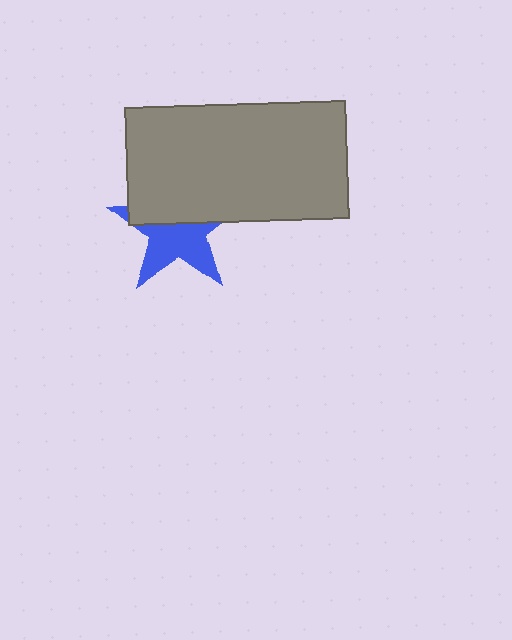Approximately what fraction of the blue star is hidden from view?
Roughly 47% of the blue star is hidden behind the gray rectangle.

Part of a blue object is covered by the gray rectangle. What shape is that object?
It is a star.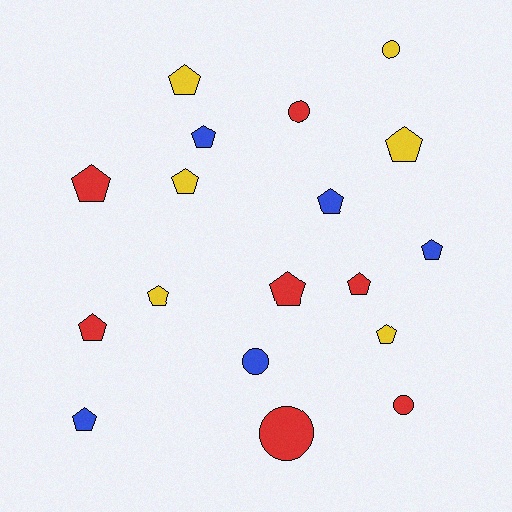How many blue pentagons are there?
There are 4 blue pentagons.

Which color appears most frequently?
Red, with 7 objects.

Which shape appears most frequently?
Pentagon, with 13 objects.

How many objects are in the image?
There are 18 objects.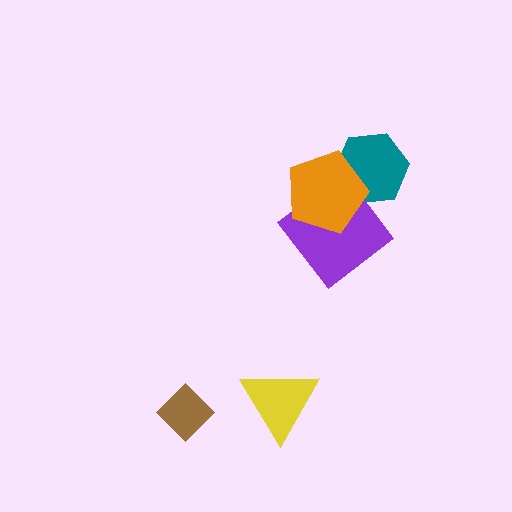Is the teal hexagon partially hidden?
Yes, it is partially covered by another shape.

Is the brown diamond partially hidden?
No, no other shape covers it.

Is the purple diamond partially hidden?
Yes, it is partially covered by another shape.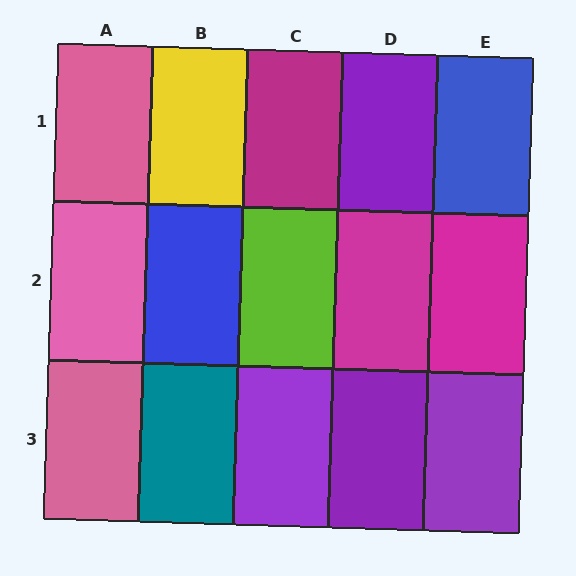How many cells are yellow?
1 cell is yellow.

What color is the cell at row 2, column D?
Magenta.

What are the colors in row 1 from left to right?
Pink, yellow, magenta, purple, blue.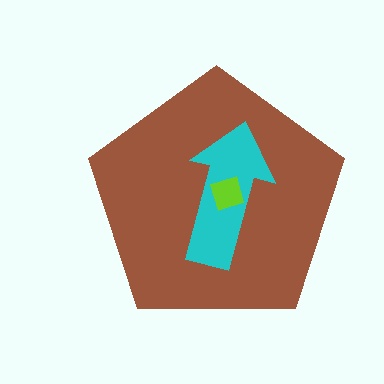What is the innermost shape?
The lime diamond.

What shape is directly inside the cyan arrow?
The lime diamond.